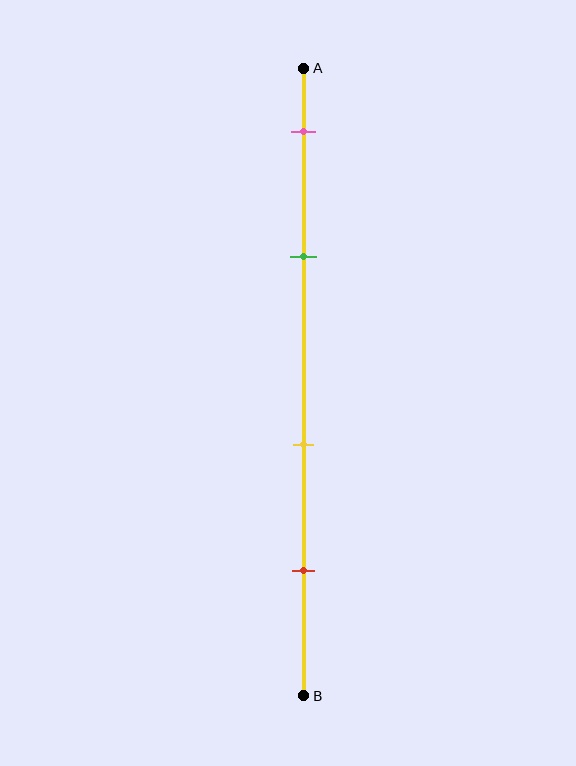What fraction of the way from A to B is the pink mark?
The pink mark is approximately 10% (0.1) of the way from A to B.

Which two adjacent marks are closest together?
The pink and green marks are the closest adjacent pair.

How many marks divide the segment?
There are 4 marks dividing the segment.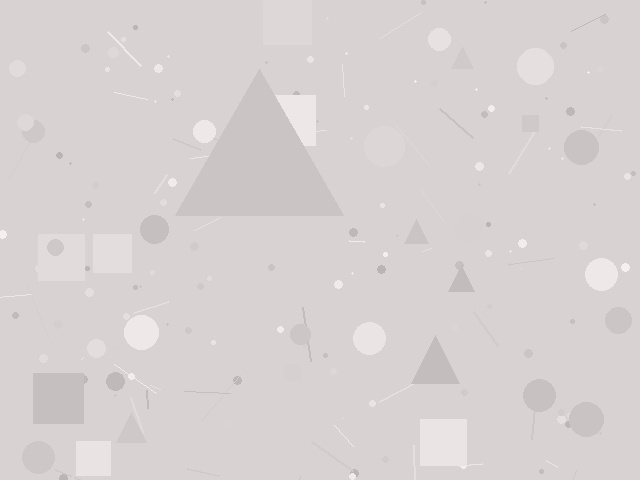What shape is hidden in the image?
A triangle is hidden in the image.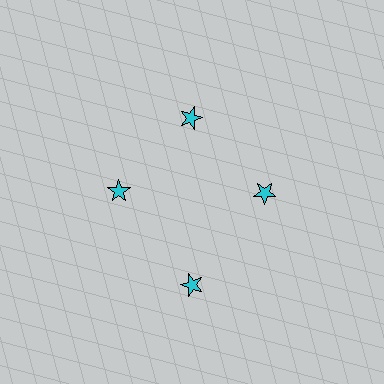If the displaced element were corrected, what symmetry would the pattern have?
It would have 4-fold rotational symmetry — the pattern would map onto itself every 90 degrees.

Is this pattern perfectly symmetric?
No. The 4 cyan stars are arranged in a ring, but one element near the 6 o'clock position is pushed outward from the center, breaking the 4-fold rotational symmetry.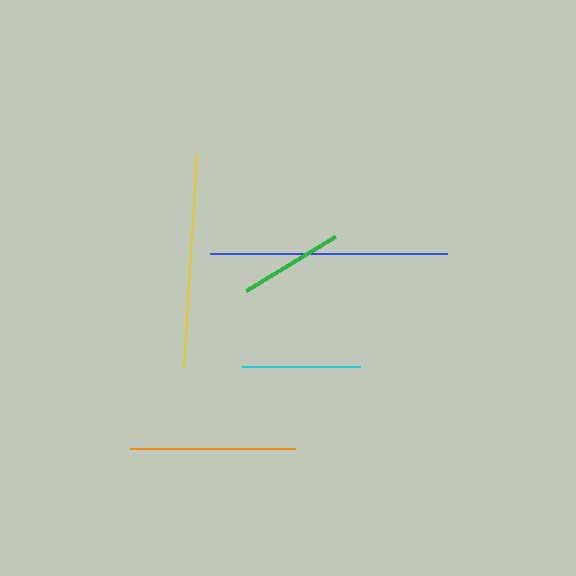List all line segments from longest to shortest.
From longest to shortest: blue, yellow, orange, cyan, green.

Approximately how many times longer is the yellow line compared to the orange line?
The yellow line is approximately 1.3 times the length of the orange line.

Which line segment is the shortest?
The green line is the shortest at approximately 104 pixels.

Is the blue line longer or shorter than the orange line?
The blue line is longer than the orange line.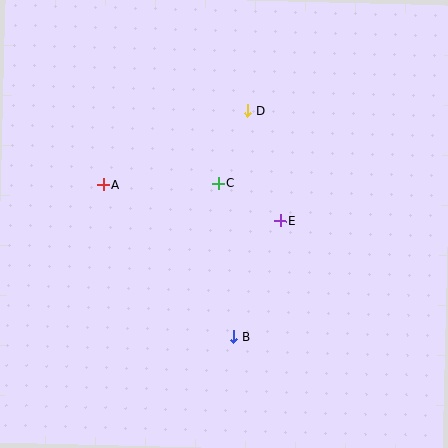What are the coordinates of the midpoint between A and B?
The midpoint between A and B is at (169, 261).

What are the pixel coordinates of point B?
Point B is at (234, 336).